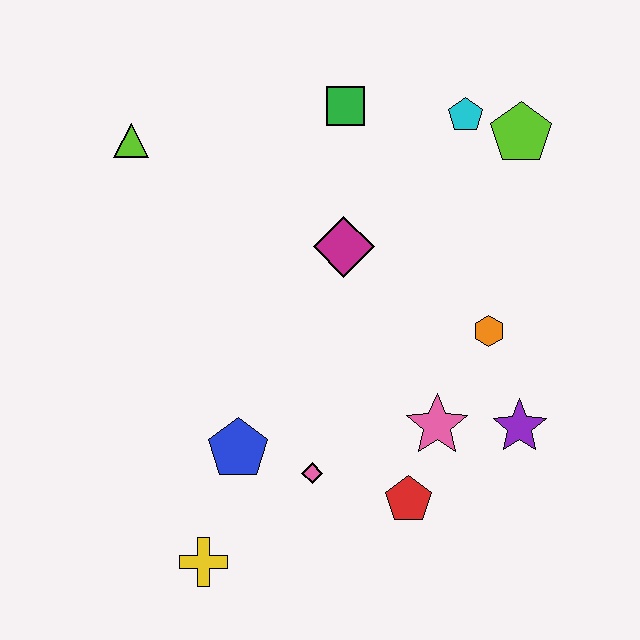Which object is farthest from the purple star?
The lime triangle is farthest from the purple star.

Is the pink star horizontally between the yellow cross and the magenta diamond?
No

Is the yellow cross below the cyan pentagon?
Yes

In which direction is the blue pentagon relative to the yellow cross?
The blue pentagon is above the yellow cross.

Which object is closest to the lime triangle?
The green square is closest to the lime triangle.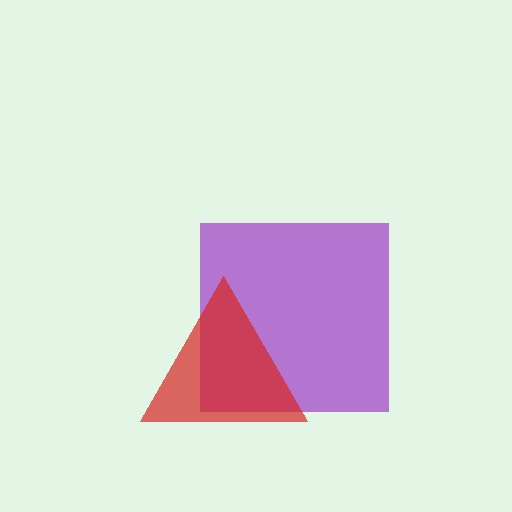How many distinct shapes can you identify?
There are 2 distinct shapes: a purple square, a red triangle.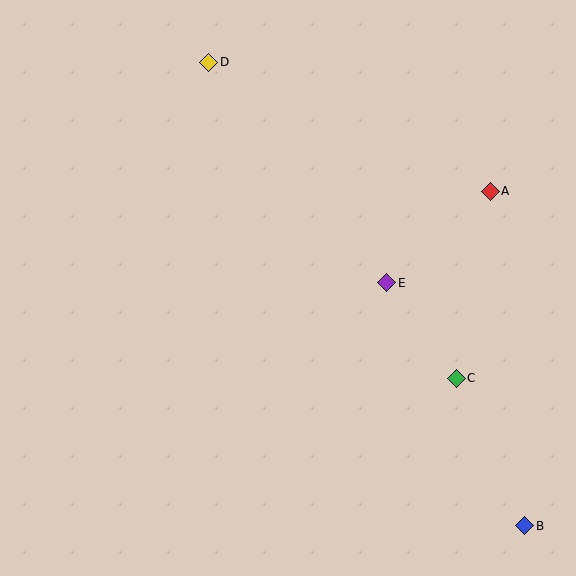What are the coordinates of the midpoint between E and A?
The midpoint between E and A is at (438, 237).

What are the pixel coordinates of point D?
Point D is at (209, 62).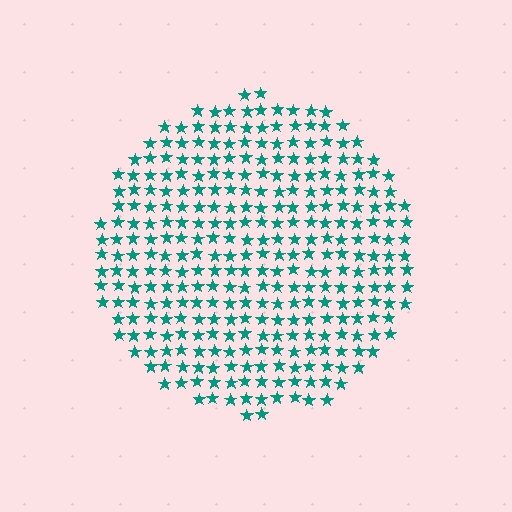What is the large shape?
The large shape is a circle.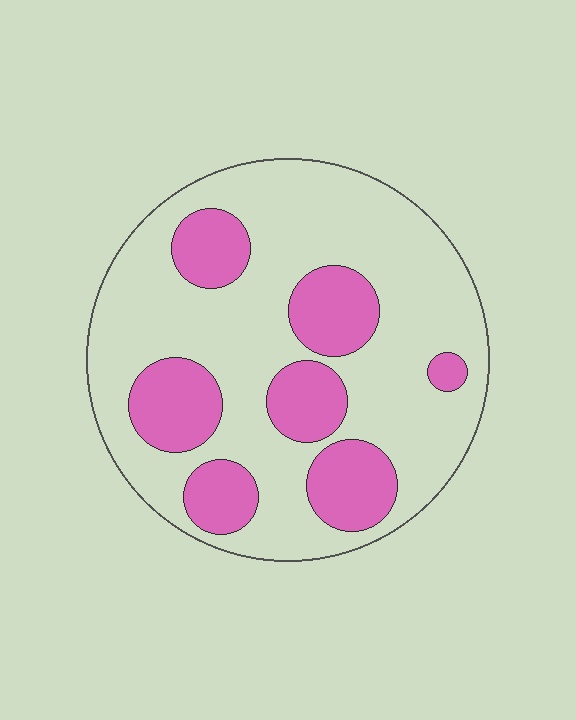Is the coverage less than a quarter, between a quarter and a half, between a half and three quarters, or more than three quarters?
Between a quarter and a half.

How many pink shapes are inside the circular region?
7.